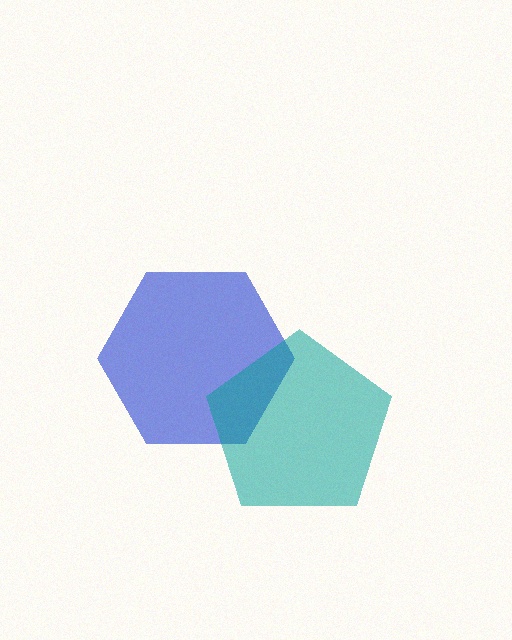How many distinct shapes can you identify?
There are 2 distinct shapes: a blue hexagon, a teal pentagon.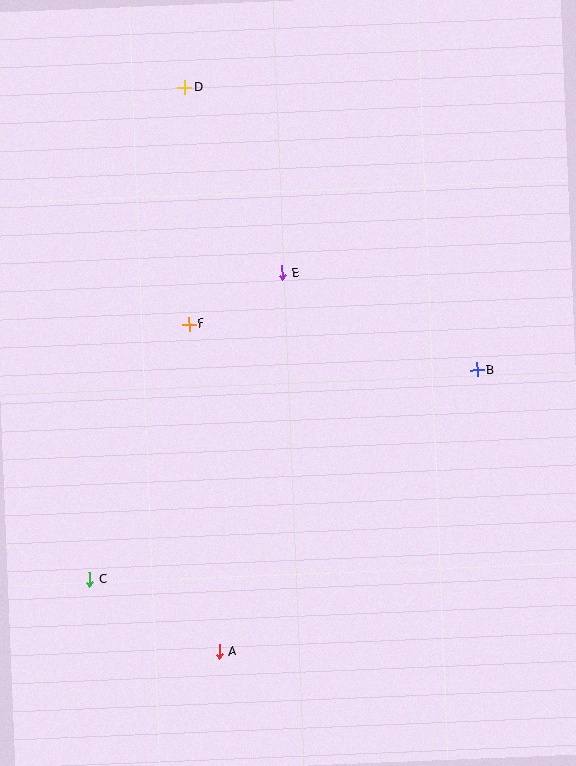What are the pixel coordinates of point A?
Point A is at (219, 652).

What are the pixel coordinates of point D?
Point D is at (185, 88).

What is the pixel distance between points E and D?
The distance between E and D is 209 pixels.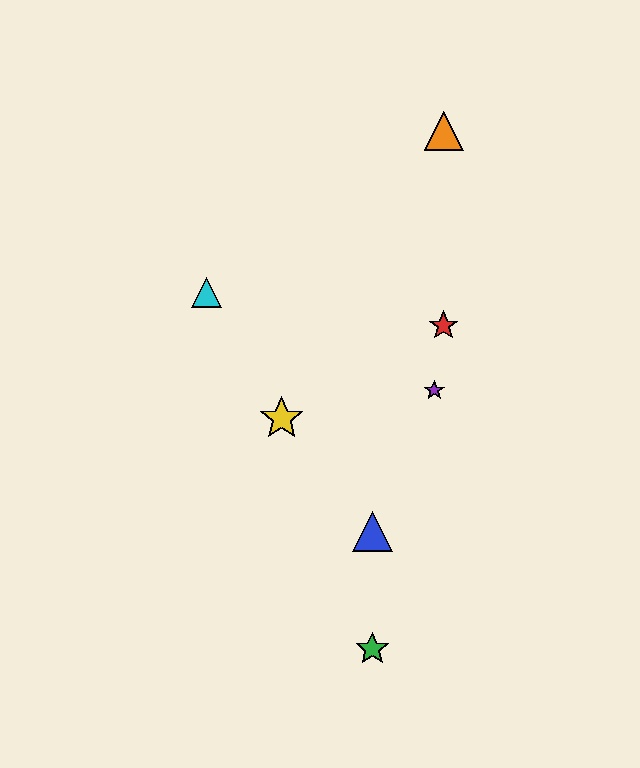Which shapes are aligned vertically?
The blue triangle, the green star are aligned vertically.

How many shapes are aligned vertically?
2 shapes (the blue triangle, the green star) are aligned vertically.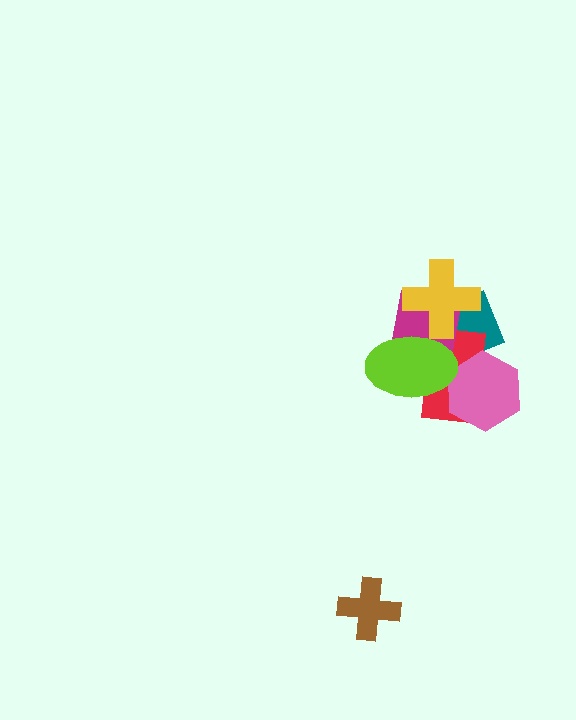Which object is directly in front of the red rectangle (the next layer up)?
The magenta square is directly in front of the red rectangle.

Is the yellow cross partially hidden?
Yes, it is partially covered by another shape.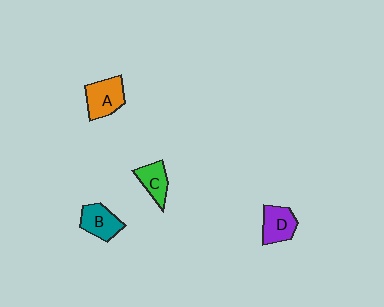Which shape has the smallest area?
Shape C (green).